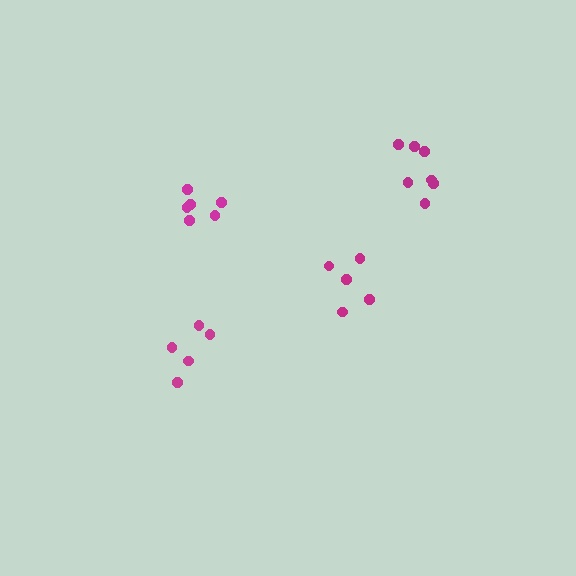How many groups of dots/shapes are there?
There are 4 groups.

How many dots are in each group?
Group 1: 6 dots, Group 2: 7 dots, Group 3: 5 dots, Group 4: 5 dots (23 total).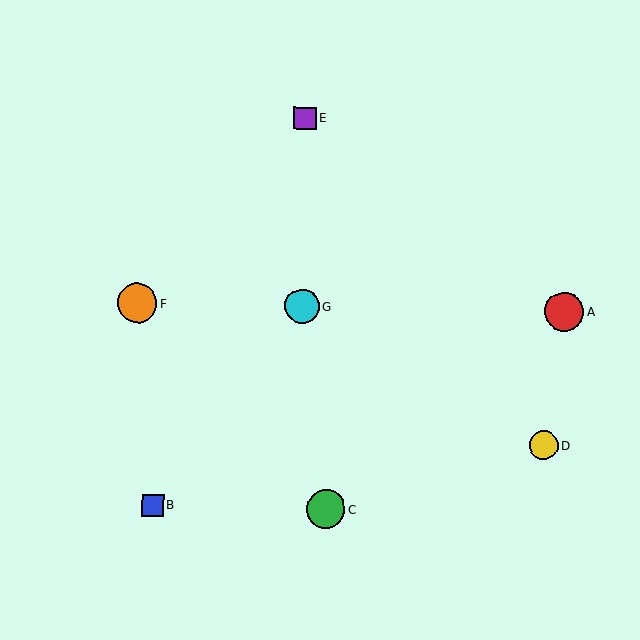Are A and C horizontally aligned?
No, A is at y≈311 and C is at y≈509.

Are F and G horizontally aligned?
Yes, both are at y≈303.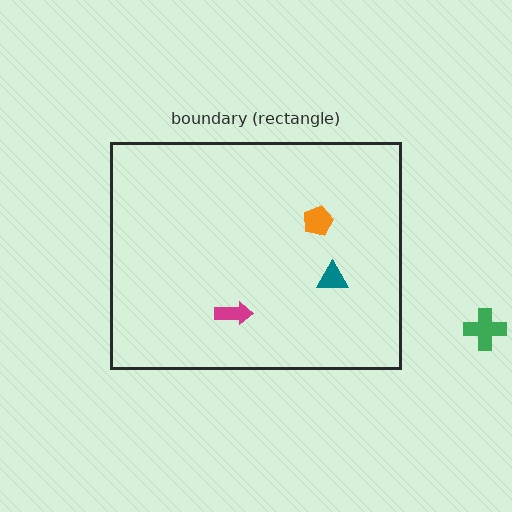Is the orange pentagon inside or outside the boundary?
Inside.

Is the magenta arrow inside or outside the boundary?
Inside.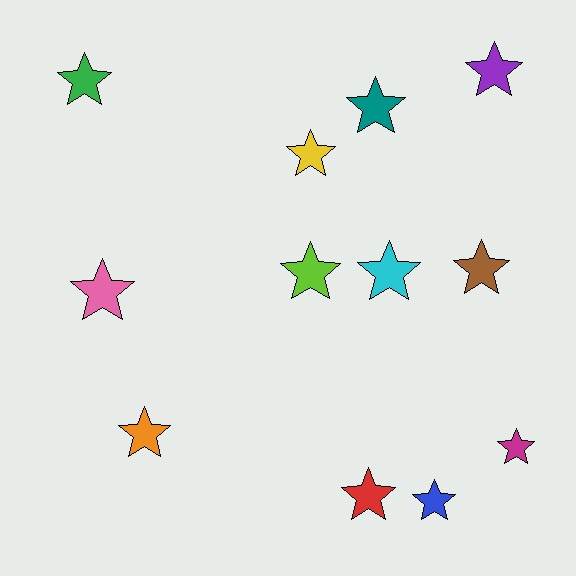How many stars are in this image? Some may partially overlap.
There are 12 stars.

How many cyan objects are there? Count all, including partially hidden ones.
There is 1 cyan object.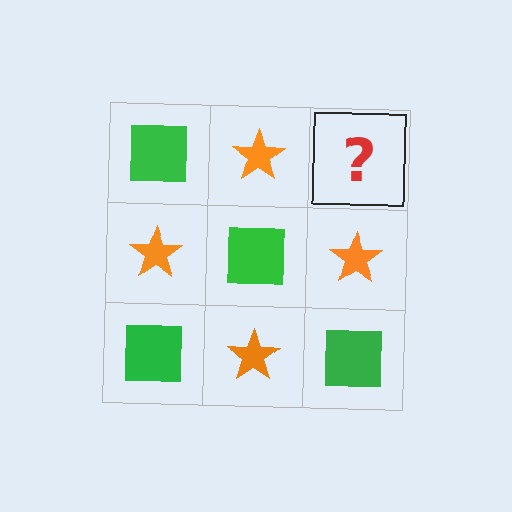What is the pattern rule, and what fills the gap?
The rule is that it alternates green square and orange star in a checkerboard pattern. The gap should be filled with a green square.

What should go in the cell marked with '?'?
The missing cell should contain a green square.